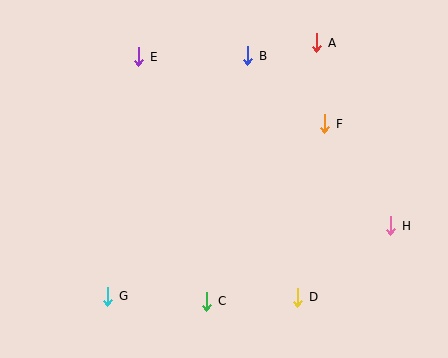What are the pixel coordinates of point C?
Point C is at (207, 301).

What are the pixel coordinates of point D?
Point D is at (298, 297).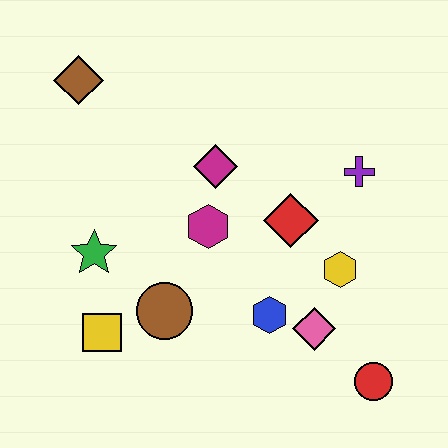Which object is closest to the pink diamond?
The blue hexagon is closest to the pink diamond.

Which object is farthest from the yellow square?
The purple cross is farthest from the yellow square.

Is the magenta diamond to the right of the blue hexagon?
No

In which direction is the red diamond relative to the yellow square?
The red diamond is to the right of the yellow square.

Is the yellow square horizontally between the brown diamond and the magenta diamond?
Yes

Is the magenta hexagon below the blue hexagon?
No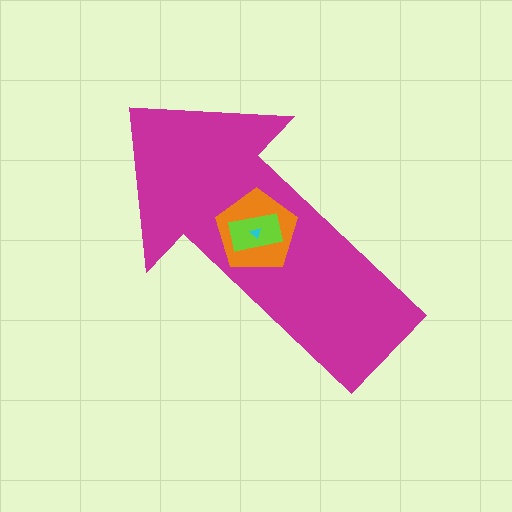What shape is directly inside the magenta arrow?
The orange pentagon.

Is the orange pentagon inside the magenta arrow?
Yes.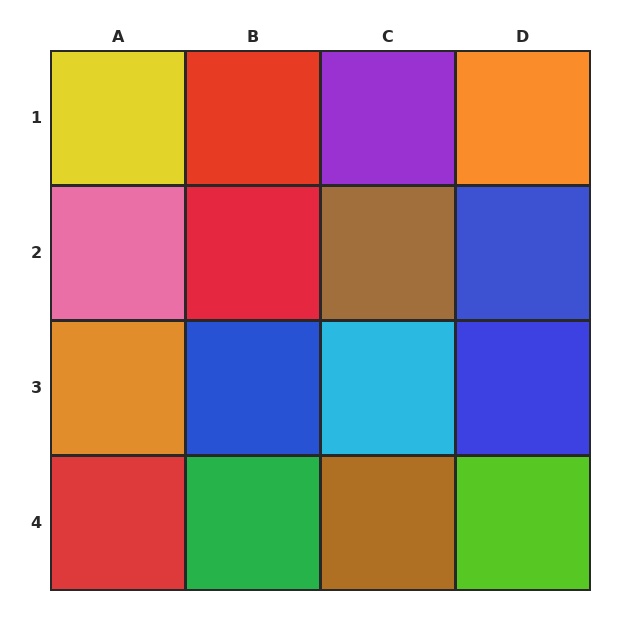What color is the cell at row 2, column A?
Pink.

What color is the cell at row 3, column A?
Orange.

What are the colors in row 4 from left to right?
Red, green, brown, lime.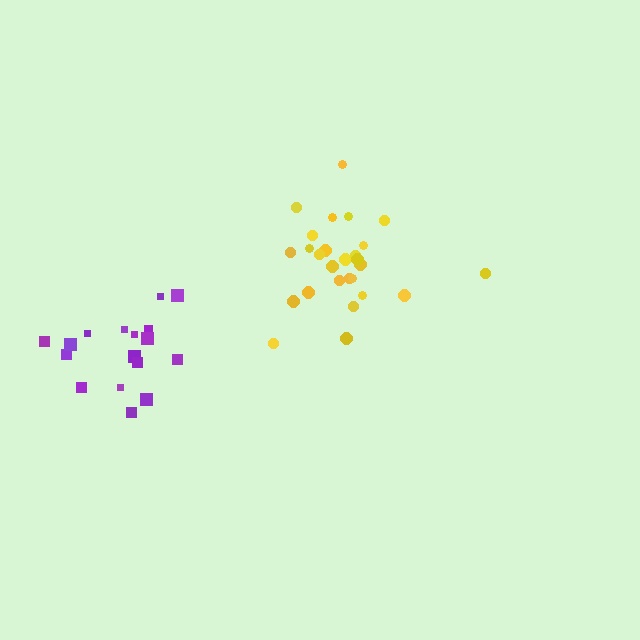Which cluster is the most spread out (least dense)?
Yellow.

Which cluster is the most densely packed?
Purple.